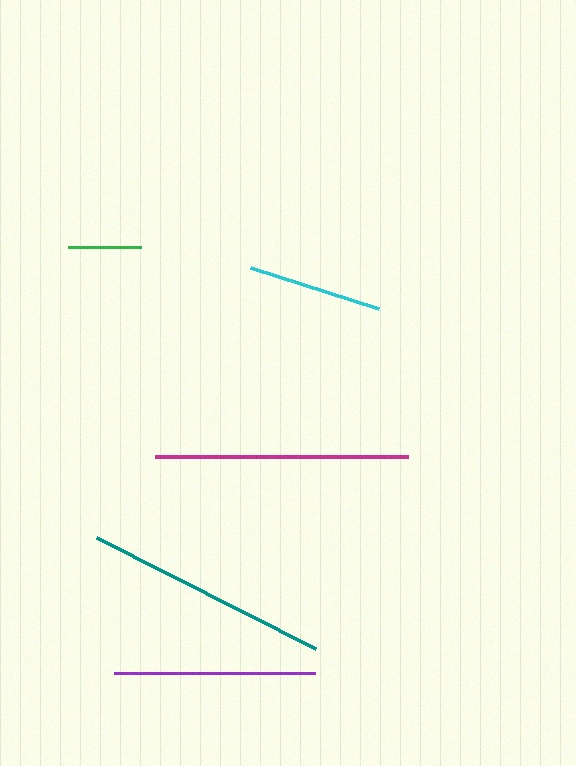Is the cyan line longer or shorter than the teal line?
The teal line is longer than the cyan line.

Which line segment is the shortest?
The green line is the shortest at approximately 72 pixels.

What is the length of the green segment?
The green segment is approximately 72 pixels long.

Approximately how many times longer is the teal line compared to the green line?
The teal line is approximately 3.4 times the length of the green line.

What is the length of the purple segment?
The purple segment is approximately 201 pixels long.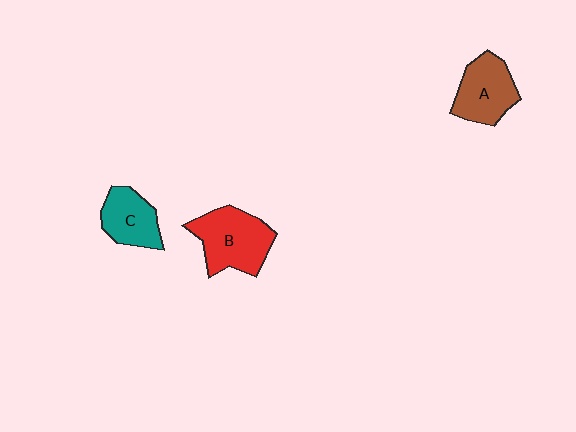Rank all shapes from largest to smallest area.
From largest to smallest: B (red), A (brown), C (teal).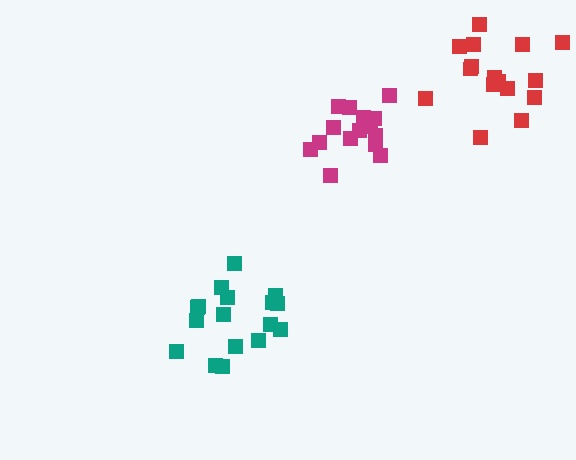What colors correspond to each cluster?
The clusters are colored: red, magenta, teal.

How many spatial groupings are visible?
There are 3 spatial groupings.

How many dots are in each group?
Group 1: 16 dots, Group 2: 15 dots, Group 3: 17 dots (48 total).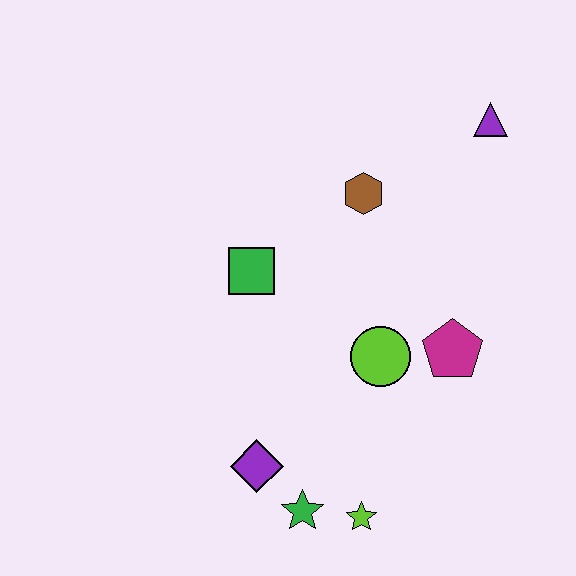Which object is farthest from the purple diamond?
The purple triangle is farthest from the purple diamond.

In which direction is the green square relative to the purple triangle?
The green square is to the left of the purple triangle.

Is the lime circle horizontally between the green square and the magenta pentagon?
Yes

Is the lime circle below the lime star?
No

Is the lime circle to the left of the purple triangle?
Yes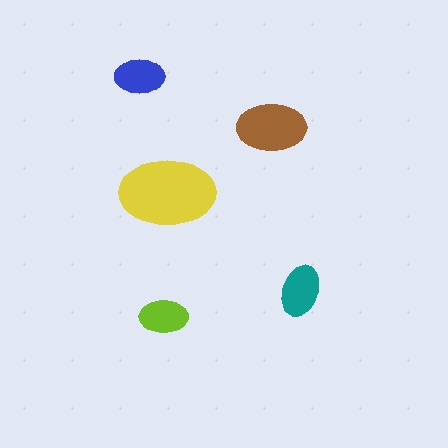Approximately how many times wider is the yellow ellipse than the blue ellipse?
About 2 times wider.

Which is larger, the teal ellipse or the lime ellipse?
The teal one.